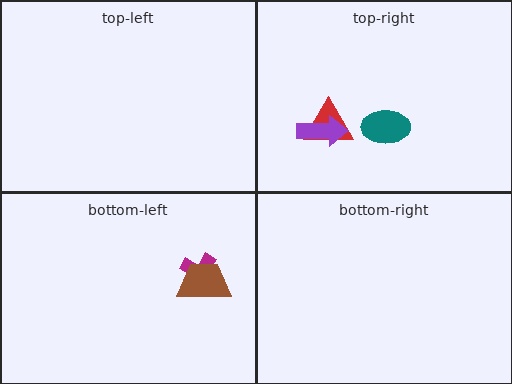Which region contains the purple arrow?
The top-right region.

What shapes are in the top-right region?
The red triangle, the purple arrow, the teal ellipse.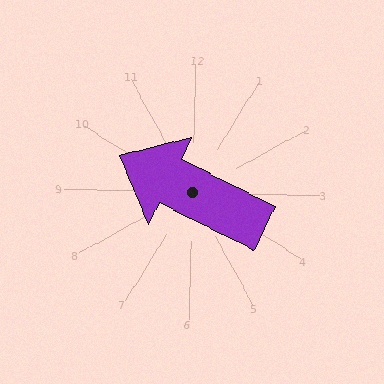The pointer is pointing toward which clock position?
Roughly 10 o'clock.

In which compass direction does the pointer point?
Northwest.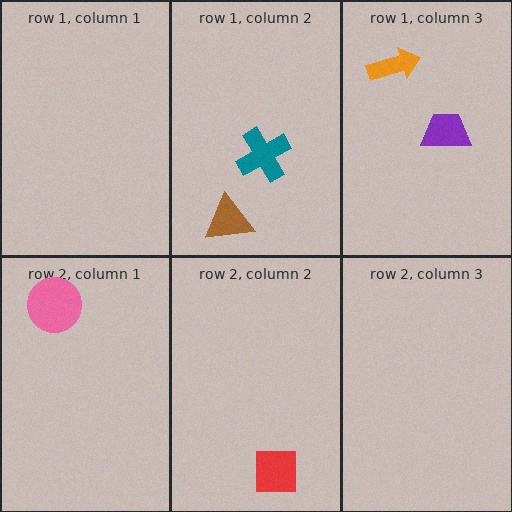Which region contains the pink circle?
The row 2, column 1 region.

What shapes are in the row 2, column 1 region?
The pink circle.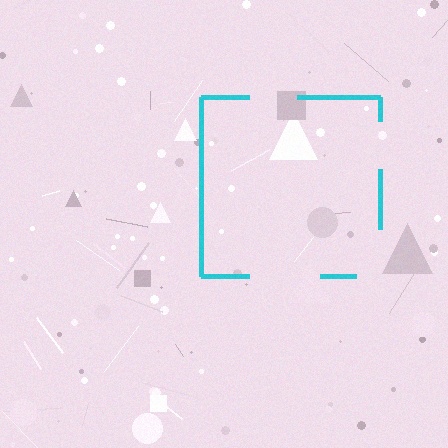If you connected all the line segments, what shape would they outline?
They would outline a square.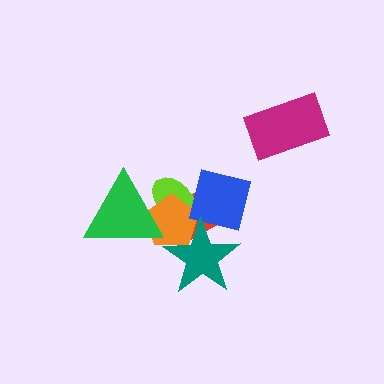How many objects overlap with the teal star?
2 objects overlap with the teal star.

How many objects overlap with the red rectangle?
4 objects overlap with the red rectangle.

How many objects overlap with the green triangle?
2 objects overlap with the green triangle.